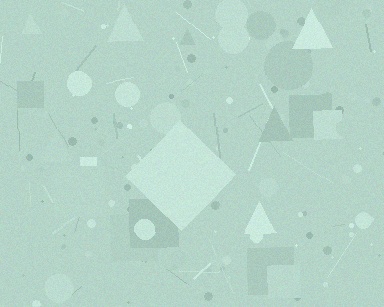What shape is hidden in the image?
A diamond is hidden in the image.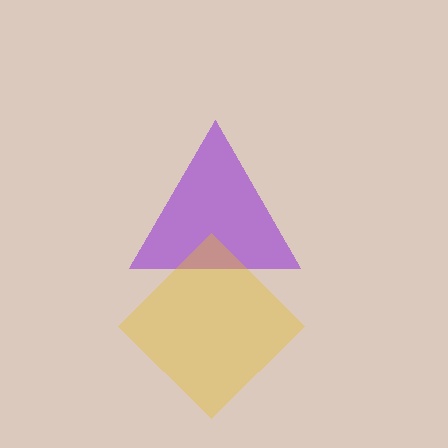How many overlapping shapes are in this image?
There are 2 overlapping shapes in the image.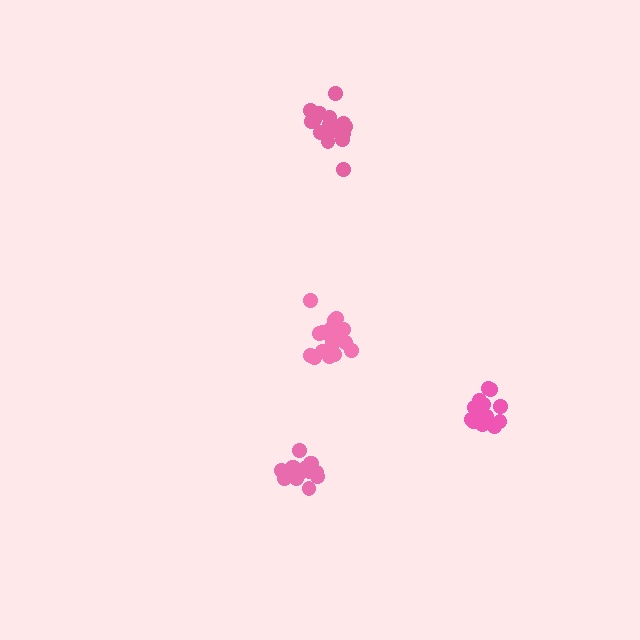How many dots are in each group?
Group 1: 17 dots, Group 2: 16 dots, Group 3: 15 dots, Group 4: 17 dots (65 total).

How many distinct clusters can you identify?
There are 4 distinct clusters.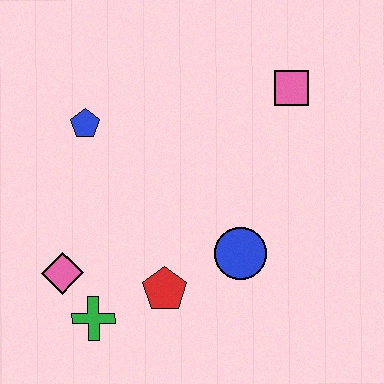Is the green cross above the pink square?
No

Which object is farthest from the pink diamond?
The pink square is farthest from the pink diamond.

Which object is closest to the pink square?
The blue circle is closest to the pink square.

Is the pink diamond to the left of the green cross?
Yes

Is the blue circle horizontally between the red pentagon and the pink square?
Yes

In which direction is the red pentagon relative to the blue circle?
The red pentagon is to the left of the blue circle.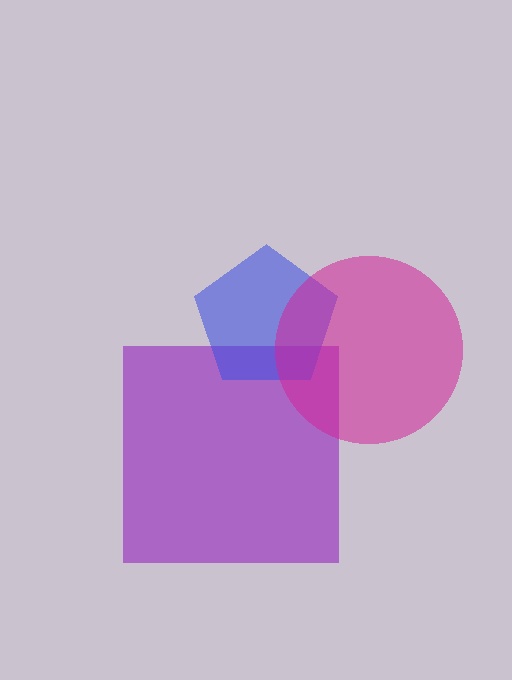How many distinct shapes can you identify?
There are 3 distinct shapes: a purple square, a blue pentagon, a magenta circle.